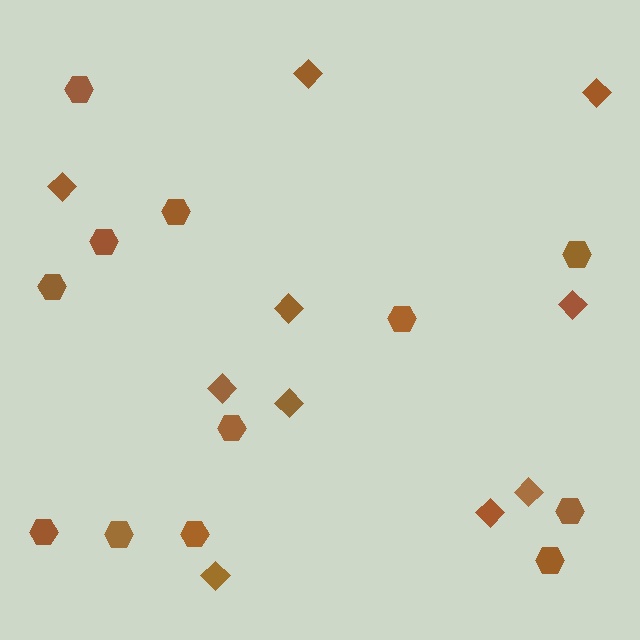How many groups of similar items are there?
There are 2 groups: one group of diamonds (10) and one group of hexagons (12).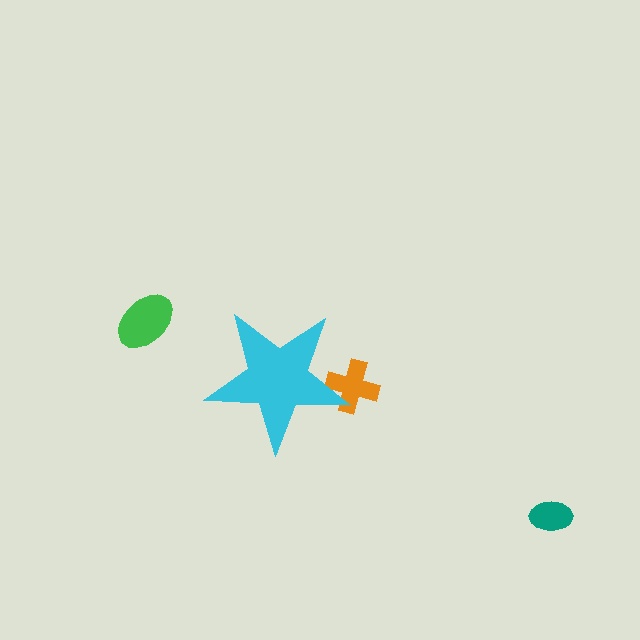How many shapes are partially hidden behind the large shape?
1 shape is partially hidden.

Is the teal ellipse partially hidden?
No, the teal ellipse is fully visible.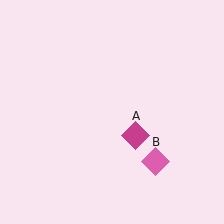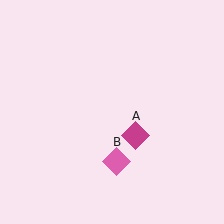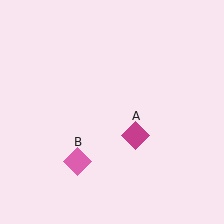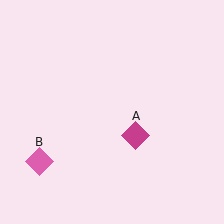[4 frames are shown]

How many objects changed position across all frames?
1 object changed position: pink diamond (object B).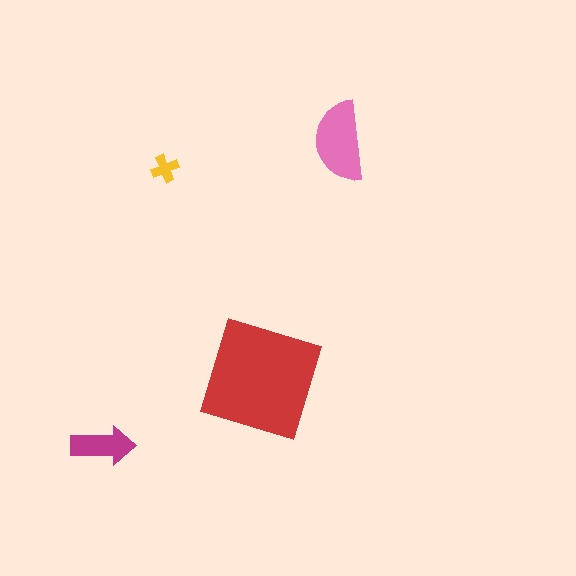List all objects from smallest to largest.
The yellow cross, the magenta arrow, the pink semicircle, the red square.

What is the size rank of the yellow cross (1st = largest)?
4th.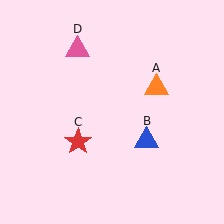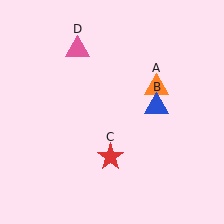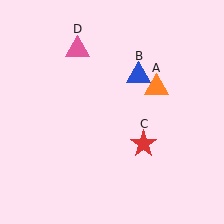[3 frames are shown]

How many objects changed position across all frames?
2 objects changed position: blue triangle (object B), red star (object C).